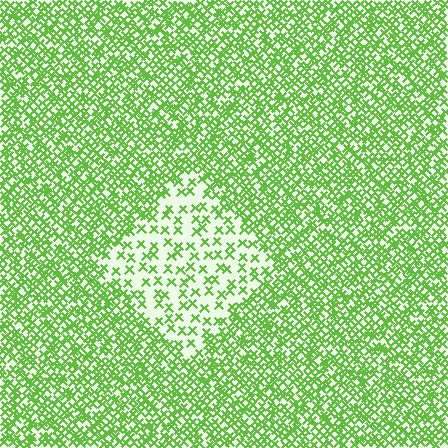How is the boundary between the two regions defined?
The boundary is defined by a change in element density (approximately 2.7x ratio). All elements are the same color, size, and shape.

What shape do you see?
I see a diamond.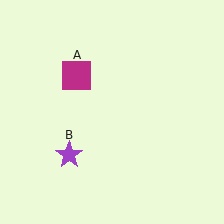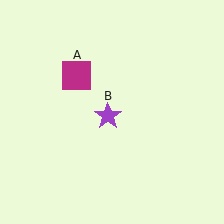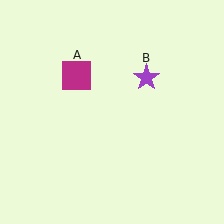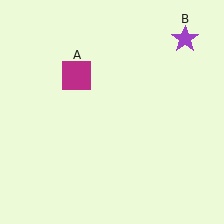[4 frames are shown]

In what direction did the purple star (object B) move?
The purple star (object B) moved up and to the right.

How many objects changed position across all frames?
1 object changed position: purple star (object B).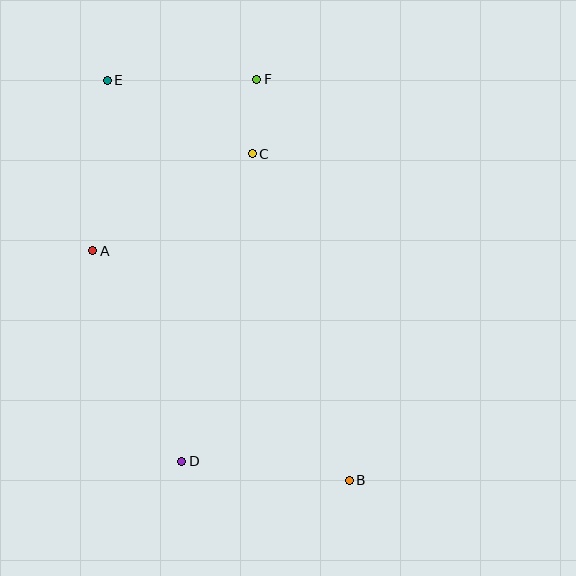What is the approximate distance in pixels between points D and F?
The distance between D and F is approximately 389 pixels.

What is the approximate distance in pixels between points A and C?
The distance between A and C is approximately 187 pixels.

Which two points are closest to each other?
Points C and F are closest to each other.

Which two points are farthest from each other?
Points B and E are farthest from each other.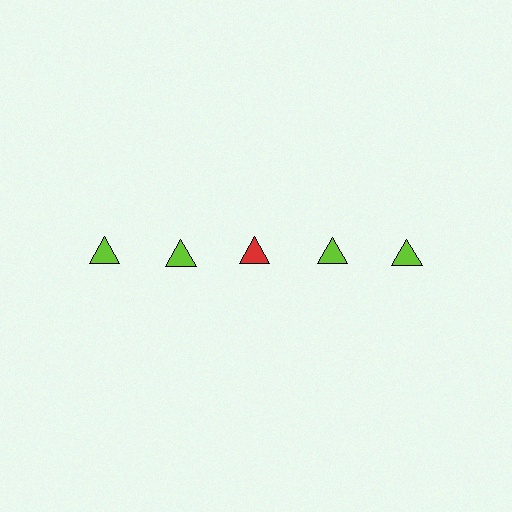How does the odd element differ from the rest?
It has a different color: red instead of lime.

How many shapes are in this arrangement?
There are 5 shapes arranged in a grid pattern.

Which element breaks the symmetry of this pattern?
The red triangle in the top row, center column breaks the symmetry. All other shapes are lime triangles.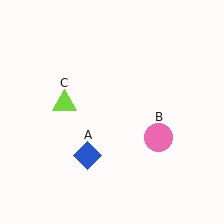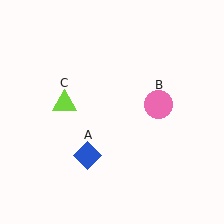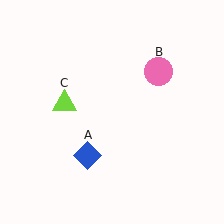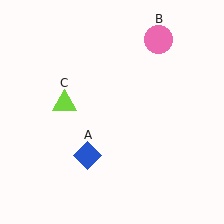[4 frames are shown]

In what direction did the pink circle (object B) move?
The pink circle (object B) moved up.